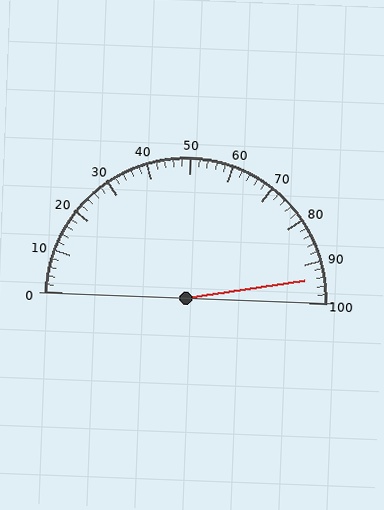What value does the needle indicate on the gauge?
The needle indicates approximately 94.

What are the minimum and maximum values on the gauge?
The gauge ranges from 0 to 100.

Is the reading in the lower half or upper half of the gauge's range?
The reading is in the upper half of the range (0 to 100).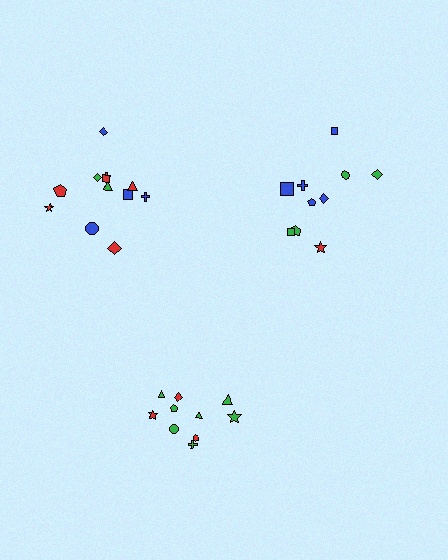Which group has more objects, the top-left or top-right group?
The top-left group.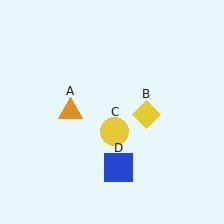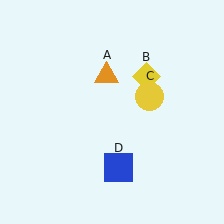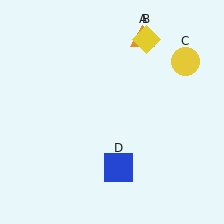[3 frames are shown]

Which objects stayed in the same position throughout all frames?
Blue square (object D) remained stationary.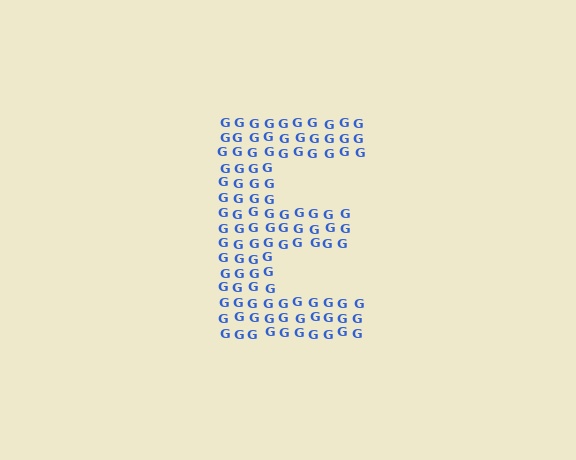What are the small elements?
The small elements are letter G's.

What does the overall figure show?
The overall figure shows the letter E.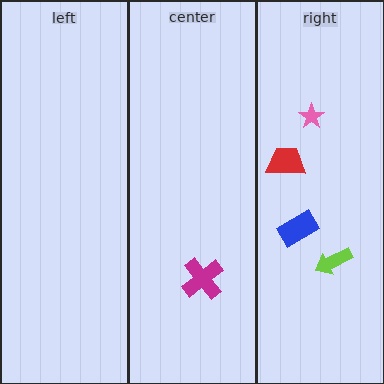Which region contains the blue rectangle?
The right region.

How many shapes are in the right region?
4.